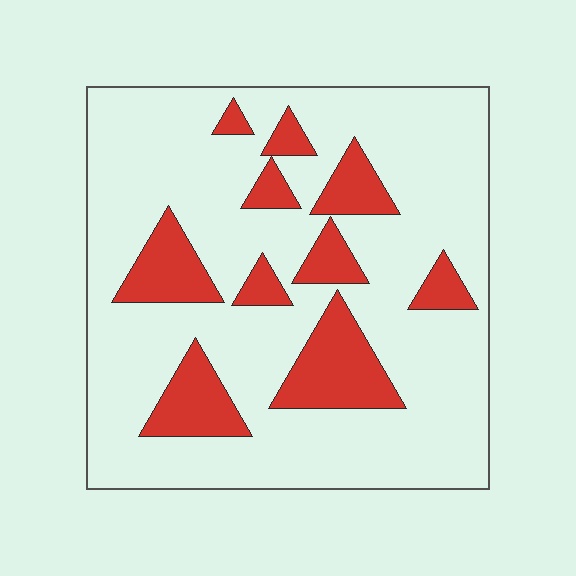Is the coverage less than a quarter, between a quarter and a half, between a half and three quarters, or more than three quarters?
Less than a quarter.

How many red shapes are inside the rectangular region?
10.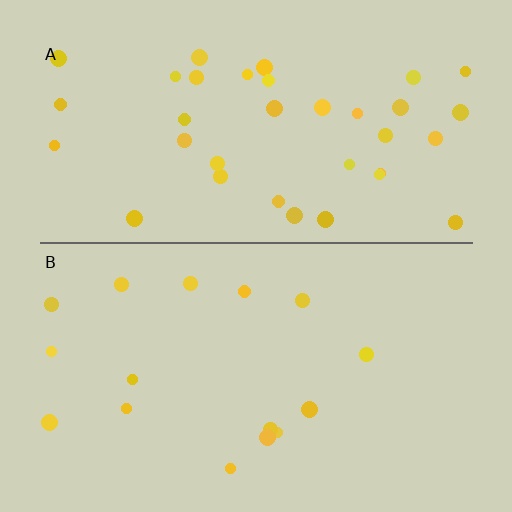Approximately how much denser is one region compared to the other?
Approximately 2.3× — region A over region B.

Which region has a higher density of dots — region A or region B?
A (the top).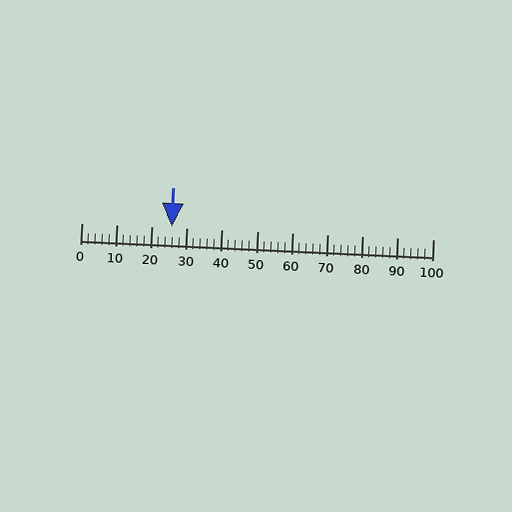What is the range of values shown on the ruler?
The ruler shows values from 0 to 100.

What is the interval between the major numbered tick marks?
The major tick marks are spaced 10 units apart.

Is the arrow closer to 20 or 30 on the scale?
The arrow is closer to 30.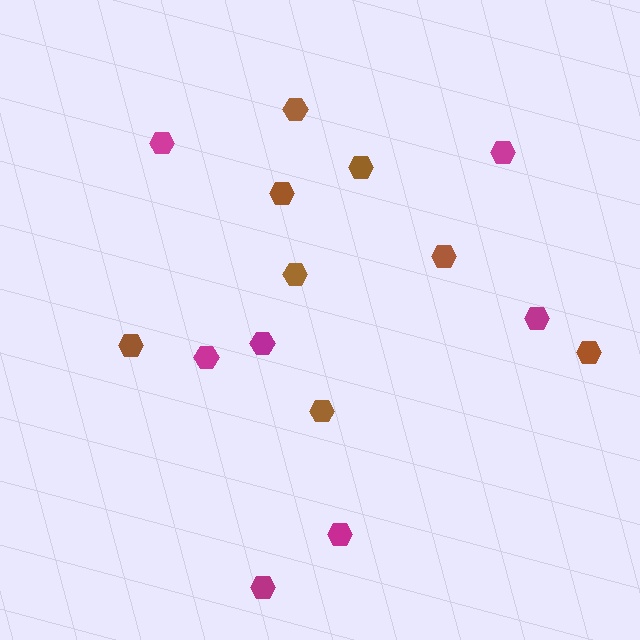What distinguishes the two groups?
There are 2 groups: one group of magenta hexagons (7) and one group of brown hexagons (8).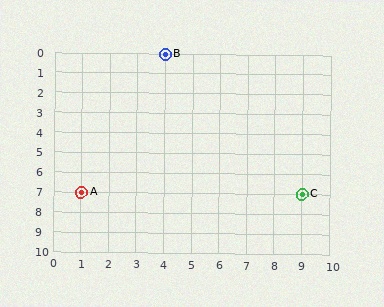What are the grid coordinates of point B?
Point B is at grid coordinates (4, 0).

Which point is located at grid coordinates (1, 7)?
Point A is at (1, 7).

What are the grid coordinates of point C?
Point C is at grid coordinates (9, 7).